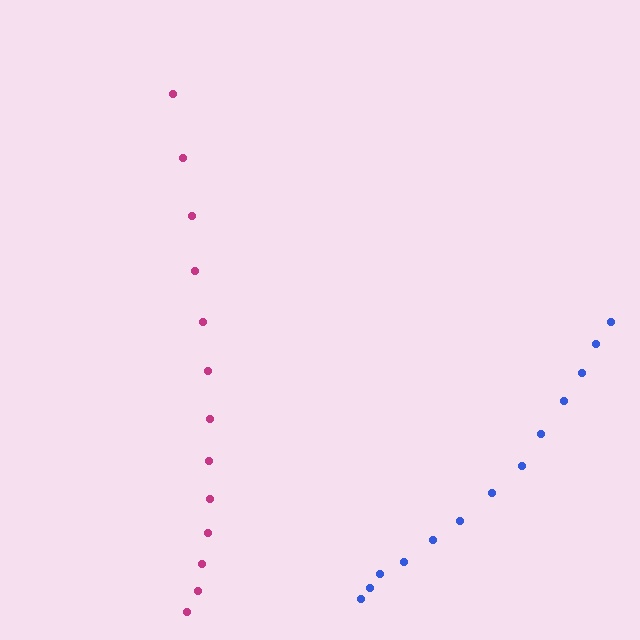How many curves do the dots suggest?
There are 2 distinct paths.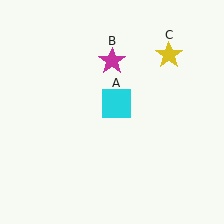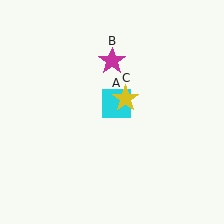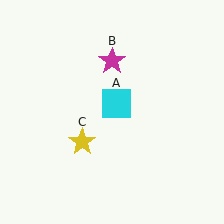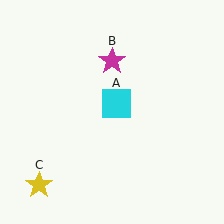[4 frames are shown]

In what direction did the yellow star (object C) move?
The yellow star (object C) moved down and to the left.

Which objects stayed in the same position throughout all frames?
Cyan square (object A) and magenta star (object B) remained stationary.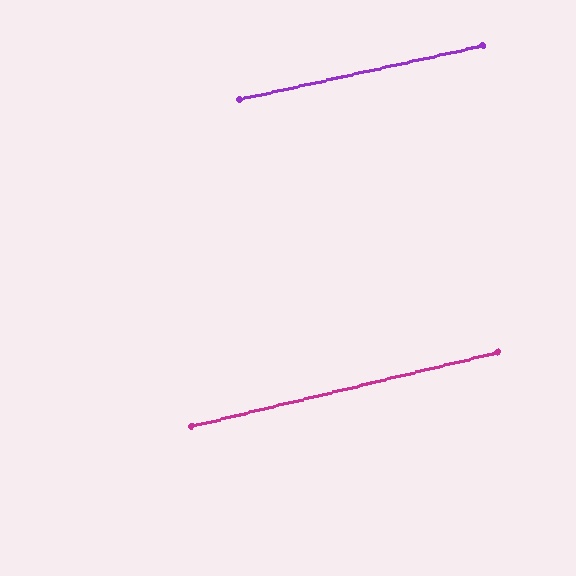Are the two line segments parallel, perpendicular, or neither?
Parallel — their directions differ by only 1.3°.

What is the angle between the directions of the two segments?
Approximately 1 degree.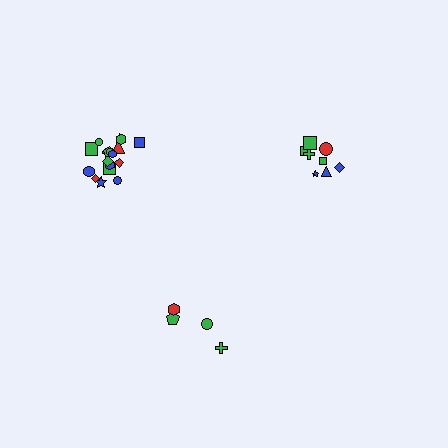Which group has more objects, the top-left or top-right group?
The top-left group.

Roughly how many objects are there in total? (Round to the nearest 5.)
Roughly 30 objects in total.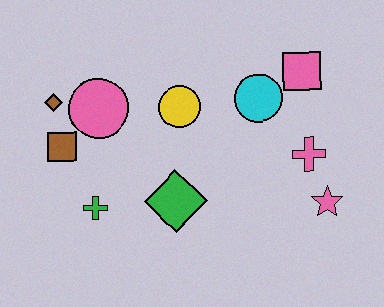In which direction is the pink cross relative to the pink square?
The pink cross is below the pink square.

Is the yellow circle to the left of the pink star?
Yes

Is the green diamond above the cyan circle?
No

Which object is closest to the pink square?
The cyan circle is closest to the pink square.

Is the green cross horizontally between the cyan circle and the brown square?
Yes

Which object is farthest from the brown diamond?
The pink star is farthest from the brown diamond.